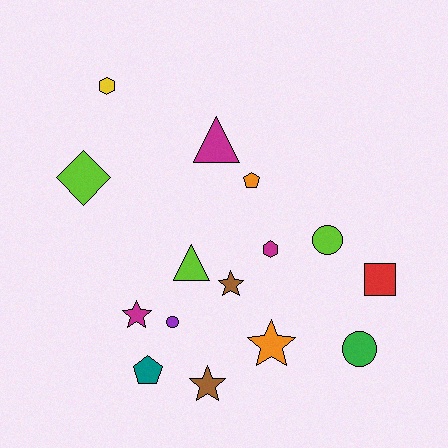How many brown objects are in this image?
There are 2 brown objects.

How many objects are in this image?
There are 15 objects.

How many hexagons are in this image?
There are 2 hexagons.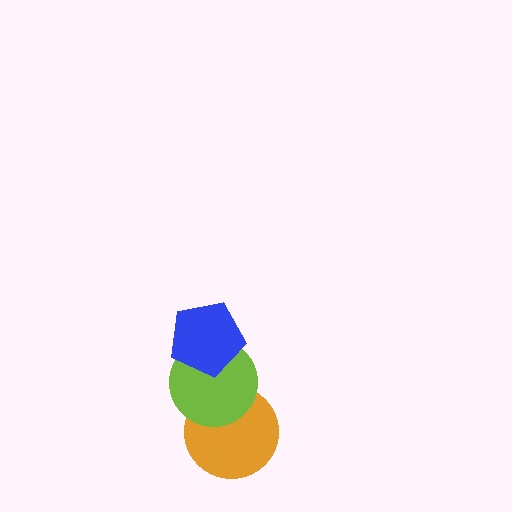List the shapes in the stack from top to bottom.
From top to bottom: the blue pentagon, the lime circle, the orange circle.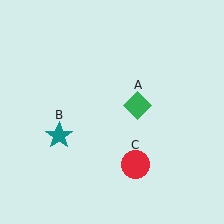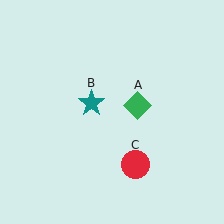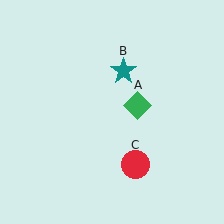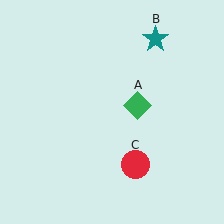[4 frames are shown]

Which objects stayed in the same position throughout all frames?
Green diamond (object A) and red circle (object C) remained stationary.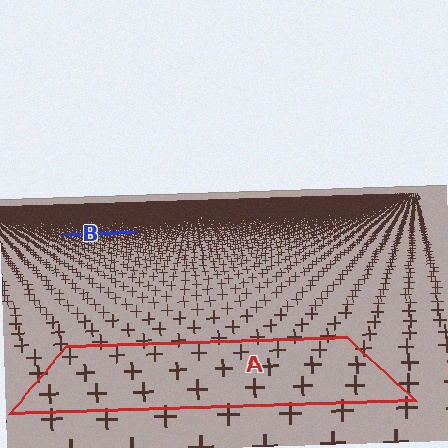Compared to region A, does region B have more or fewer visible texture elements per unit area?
Region B has more texture elements per unit area — they are packed more densely because it is farther away.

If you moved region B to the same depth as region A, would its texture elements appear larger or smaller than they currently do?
They would appear larger. At a closer depth, the same texture elements are projected at a bigger on-screen size.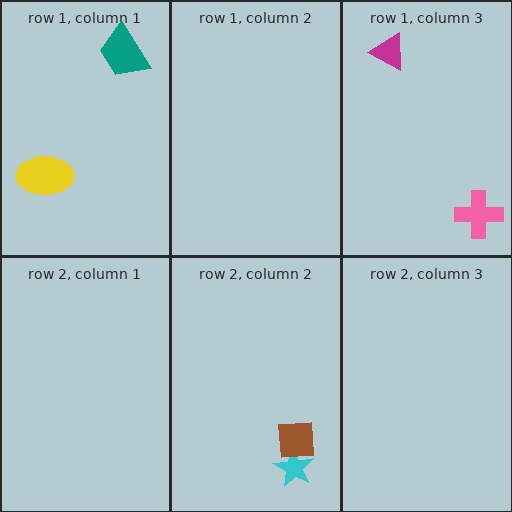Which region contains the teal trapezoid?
The row 1, column 1 region.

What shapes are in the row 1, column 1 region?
The yellow ellipse, the teal trapezoid.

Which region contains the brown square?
The row 2, column 2 region.